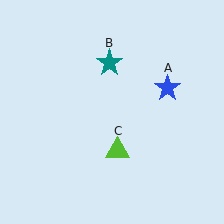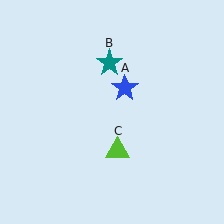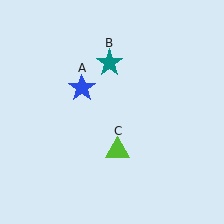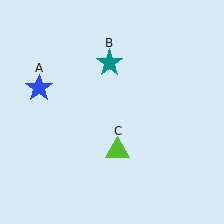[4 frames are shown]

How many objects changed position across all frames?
1 object changed position: blue star (object A).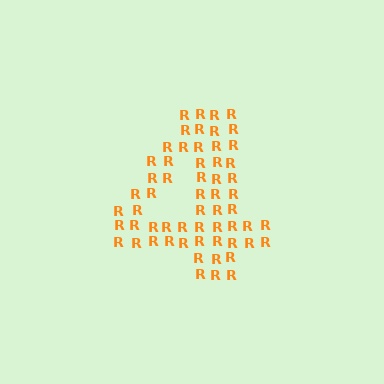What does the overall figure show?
The overall figure shows the digit 4.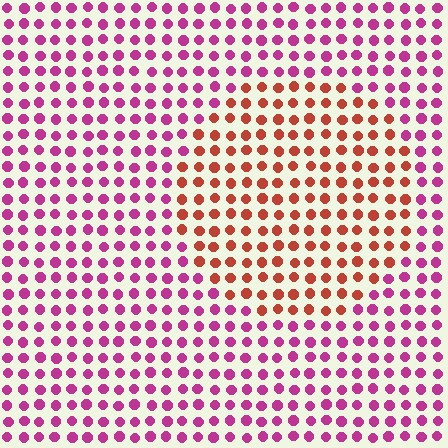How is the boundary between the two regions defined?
The boundary is defined purely by a slight shift in hue (about 48 degrees). Spacing, size, and orientation are identical on both sides.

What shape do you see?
I see a circle.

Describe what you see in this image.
The image is filled with small magenta elements in a uniform arrangement. A circle-shaped region is visible where the elements are tinted to a slightly different hue, forming a subtle color boundary.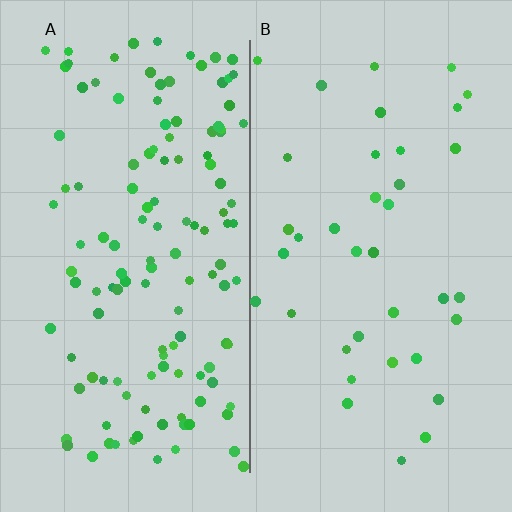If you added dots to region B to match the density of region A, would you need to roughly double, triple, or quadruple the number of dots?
Approximately triple.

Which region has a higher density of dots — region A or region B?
A (the left).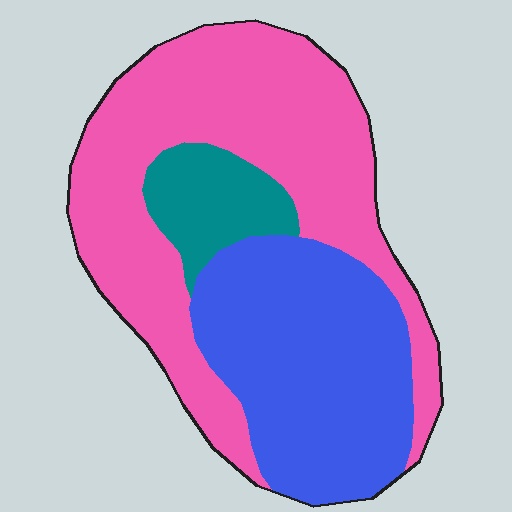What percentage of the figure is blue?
Blue takes up between a third and a half of the figure.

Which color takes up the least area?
Teal, at roughly 10%.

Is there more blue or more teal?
Blue.